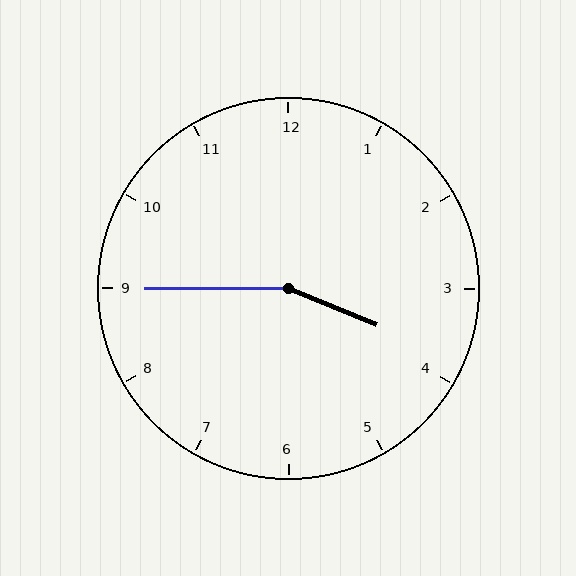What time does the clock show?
3:45.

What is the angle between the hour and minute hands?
Approximately 158 degrees.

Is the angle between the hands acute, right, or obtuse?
It is obtuse.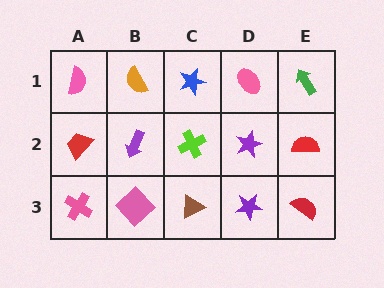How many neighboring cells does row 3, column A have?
2.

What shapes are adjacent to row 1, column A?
A red trapezoid (row 2, column A), an orange semicircle (row 1, column B).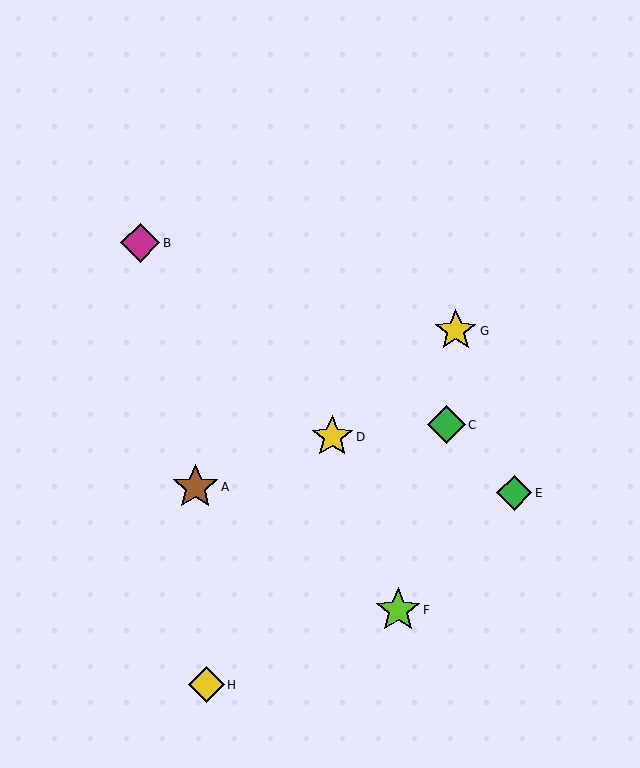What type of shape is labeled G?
Shape G is a yellow star.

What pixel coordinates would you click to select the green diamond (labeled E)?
Click at (514, 493) to select the green diamond E.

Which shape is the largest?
The brown star (labeled A) is the largest.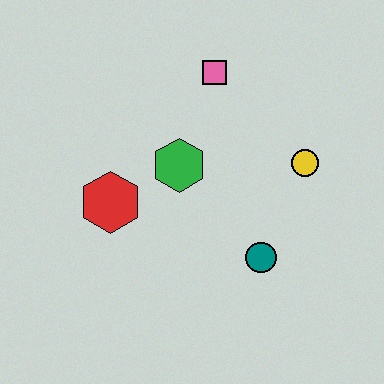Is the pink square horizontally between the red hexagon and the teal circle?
Yes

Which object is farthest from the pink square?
The teal circle is farthest from the pink square.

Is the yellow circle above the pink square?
No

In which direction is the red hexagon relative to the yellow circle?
The red hexagon is to the left of the yellow circle.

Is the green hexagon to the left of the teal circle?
Yes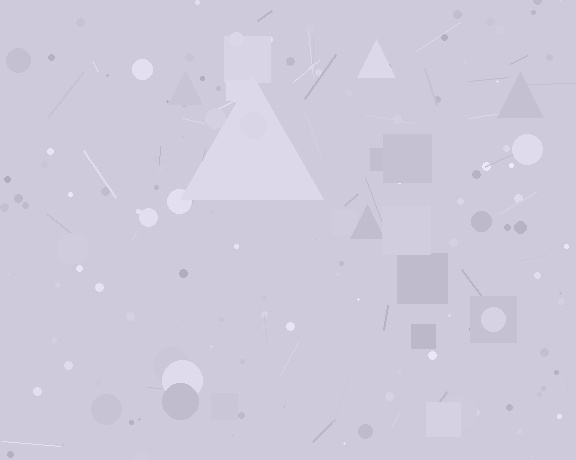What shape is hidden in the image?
A triangle is hidden in the image.